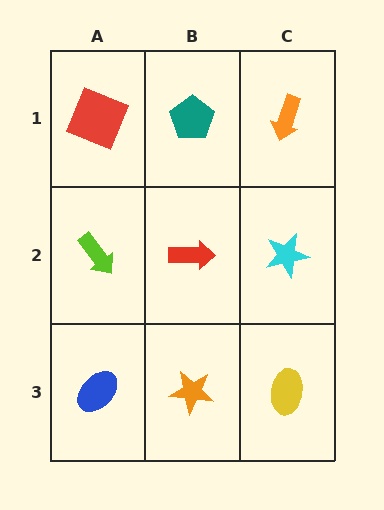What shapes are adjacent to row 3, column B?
A red arrow (row 2, column B), a blue ellipse (row 3, column A), a yellow ellipse (row 3, column C).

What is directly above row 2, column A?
A red square.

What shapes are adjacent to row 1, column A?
A lime arrow (row 2, column A), a teal pentagon (row 1, column B).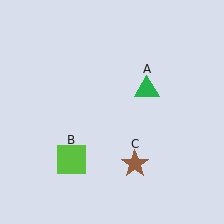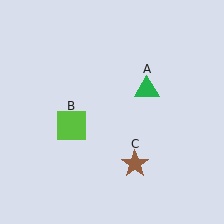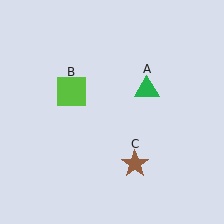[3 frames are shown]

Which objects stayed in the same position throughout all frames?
Green triangle (object A) and brown star (object C) remained stationary.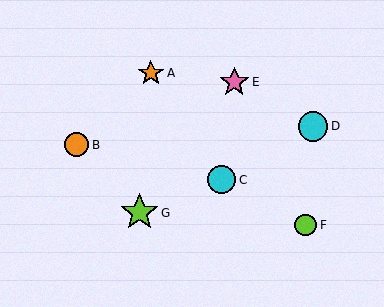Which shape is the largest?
The lime star (labeled G) is the largest.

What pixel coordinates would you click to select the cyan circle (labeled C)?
Click at (222, 180) to select the cyan circle C.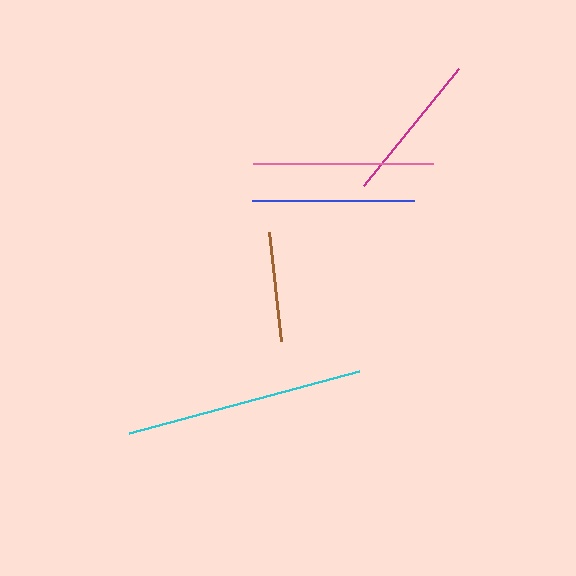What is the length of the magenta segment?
The magenta segment is approximately 151 pixels long.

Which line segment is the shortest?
The brown line is the shortest at approximately 110 pixels.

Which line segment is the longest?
The cyan line is the longest at approximately 239 pixels.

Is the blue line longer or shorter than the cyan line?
The cyan line is longer than the blue line.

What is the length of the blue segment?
The blue segment is approximately 162 pixels long.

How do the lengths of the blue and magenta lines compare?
The blue and magenta lines are approximately the same length.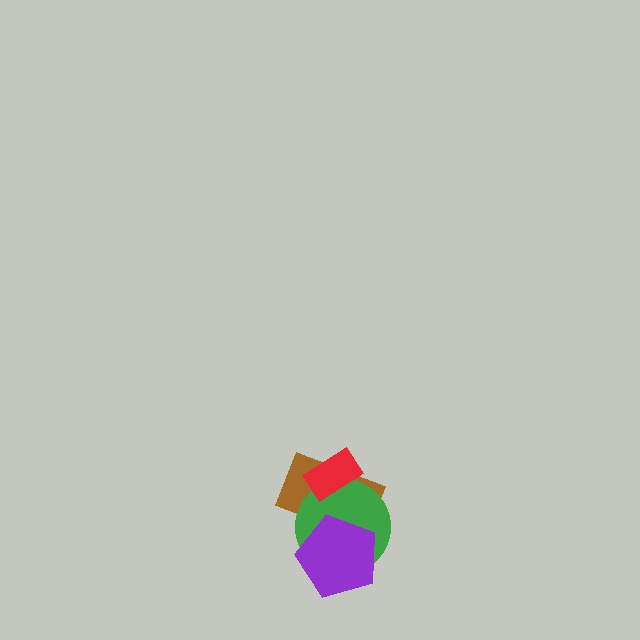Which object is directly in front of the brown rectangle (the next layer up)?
The green circle is directly in front of the brown rectangle.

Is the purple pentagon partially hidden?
No, no other shape covers it.